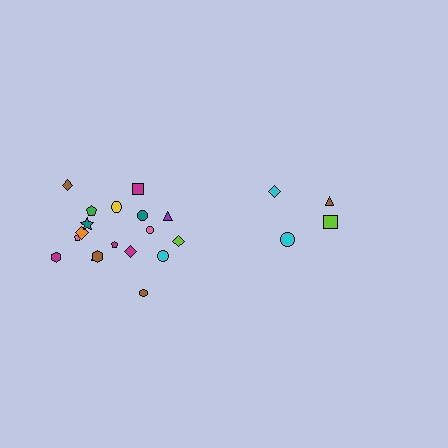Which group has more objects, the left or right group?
The left group.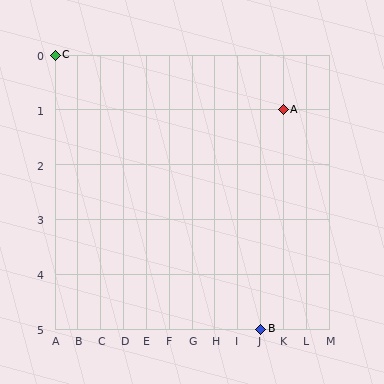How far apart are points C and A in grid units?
Points C and A are 10 columns and 1 row apart (about 10.0 grid units diagonally).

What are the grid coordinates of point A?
Point A is at grid coordinates (K, 1).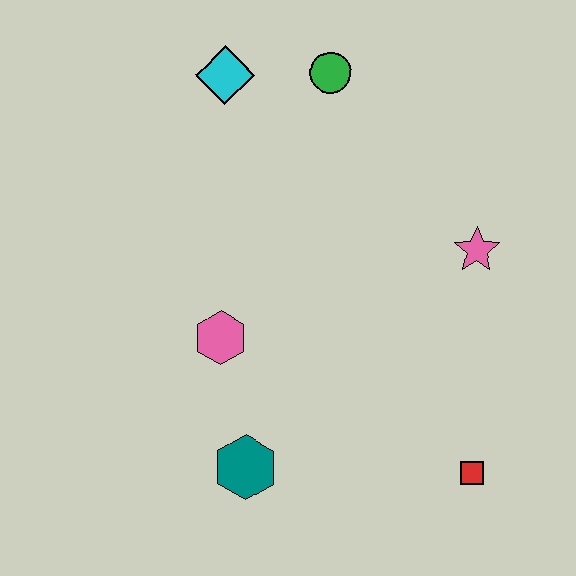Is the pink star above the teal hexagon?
Yes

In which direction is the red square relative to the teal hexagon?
The red square is to the right of the teal hexagon.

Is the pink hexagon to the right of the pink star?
No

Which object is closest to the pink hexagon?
The teal hexagon is closest to the pink hexagon.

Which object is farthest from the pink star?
The teal hexagon is farthest from the pink star.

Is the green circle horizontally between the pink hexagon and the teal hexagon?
No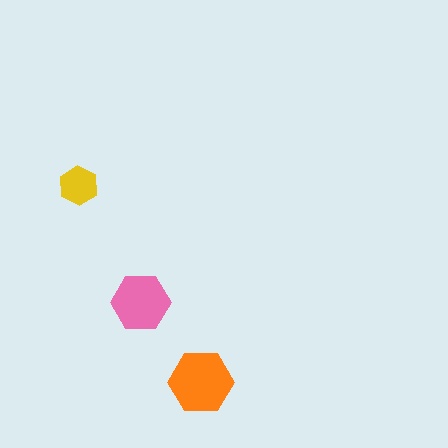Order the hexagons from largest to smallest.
the orange one, the pink one, the yellow one.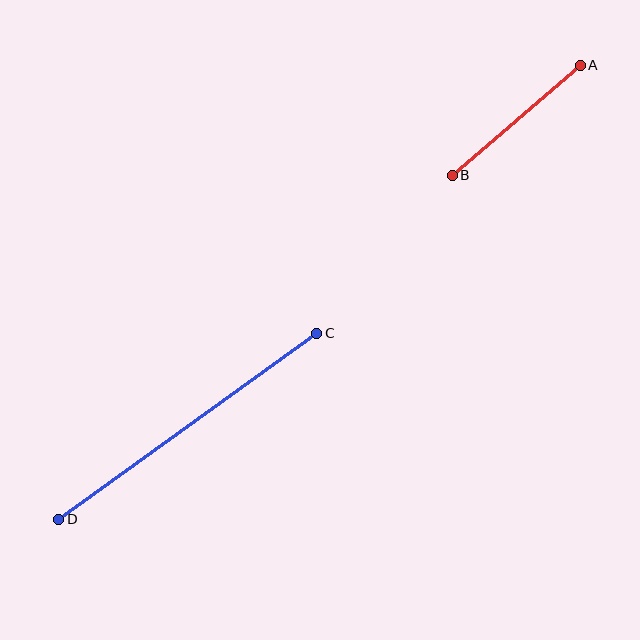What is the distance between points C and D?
The distance is approximately 318 pixels.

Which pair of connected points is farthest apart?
Points C and D are farthest apart.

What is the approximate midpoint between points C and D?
The midpoint is at approximately (188, 426) pixels.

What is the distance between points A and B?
The distance is approximately 169 pixels.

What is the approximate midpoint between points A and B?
The midpoint is at approximately (516, 120) pixels.